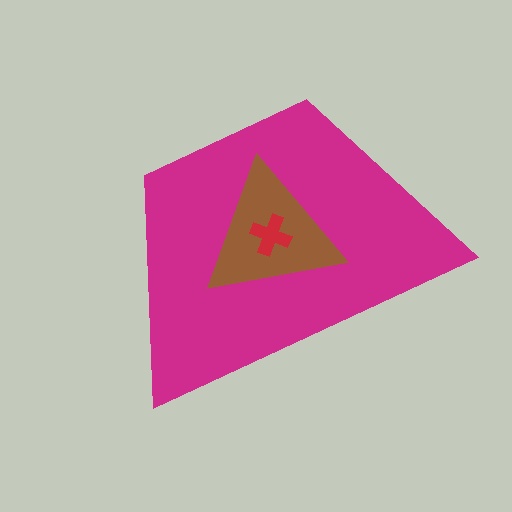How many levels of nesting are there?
3.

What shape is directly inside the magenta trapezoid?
The brown triangle.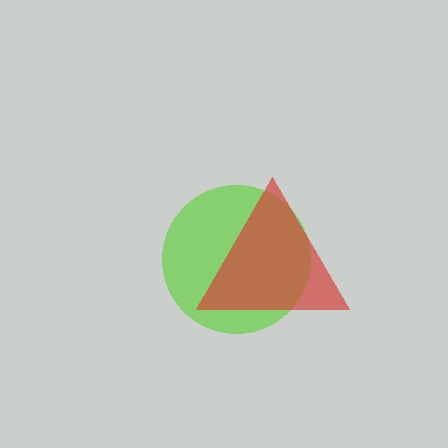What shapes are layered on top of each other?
The layered shapes are: a lime circle, a red triangle.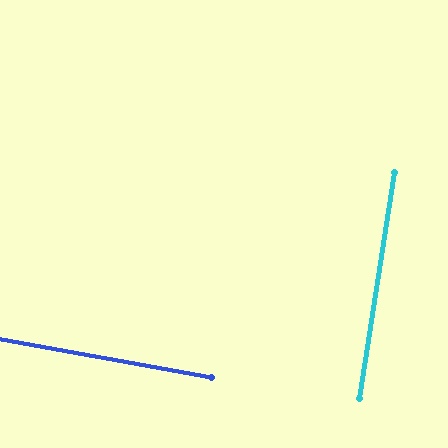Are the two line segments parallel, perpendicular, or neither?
Perpendicular — they meet at approximately 88°.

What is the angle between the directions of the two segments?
Approximately 88 degrees.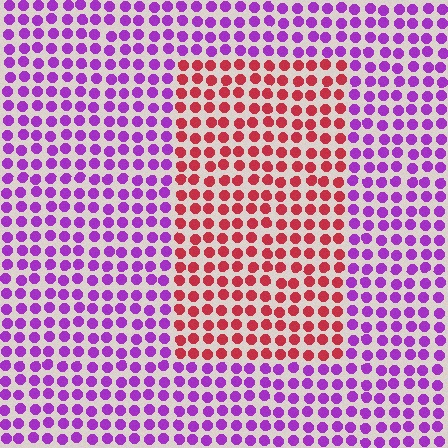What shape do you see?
I see a rectangle.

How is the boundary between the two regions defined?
The boundary is defined purely by a slight shift in hue (about 65 degrees). Spacing, size, and orientation are identical on both sides.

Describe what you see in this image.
The image is filled with small purple elements in a uniform arrangement. A rectangle-shaped region is visible where the elements are tinted to a slightly different hue, forming a subtle color boundary.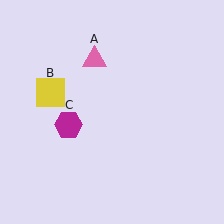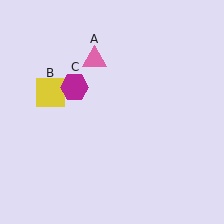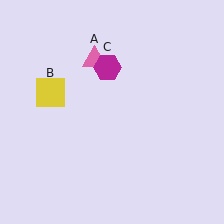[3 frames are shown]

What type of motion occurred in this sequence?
The magenta hexagon (object C) rotated clockwise around the center of the scene.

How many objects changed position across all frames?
1 object changed position: magenta hexagon (object C).